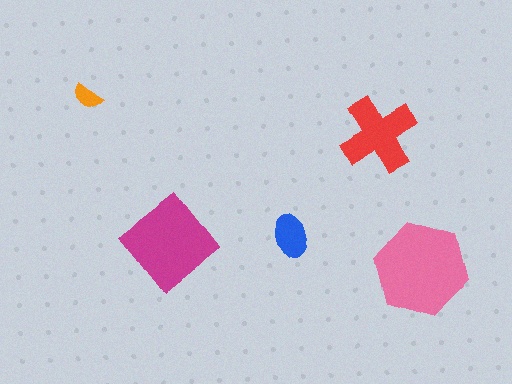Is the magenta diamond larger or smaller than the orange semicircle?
Larger.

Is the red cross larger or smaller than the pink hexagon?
Smaller.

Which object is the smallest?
The orange semicircle.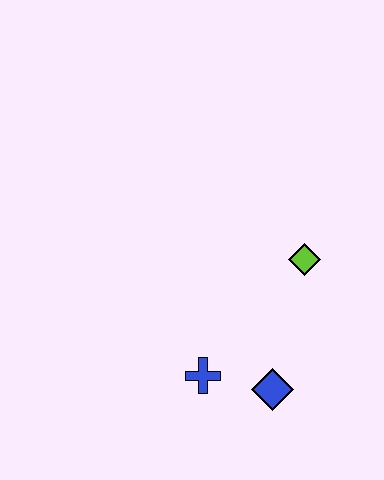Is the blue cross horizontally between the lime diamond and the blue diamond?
No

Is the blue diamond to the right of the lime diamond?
No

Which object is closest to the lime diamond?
The blue diamond is closest to the lime diamond.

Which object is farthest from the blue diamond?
The lime diamond is farthest from the blue diamond.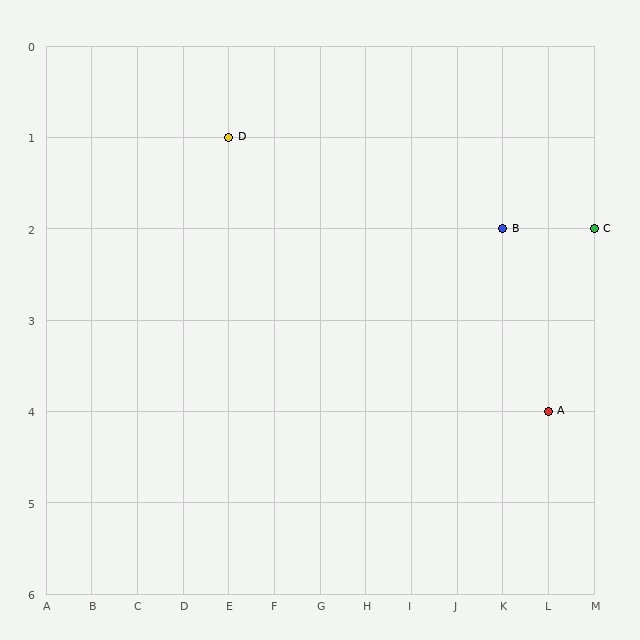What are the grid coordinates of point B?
Point B is at grid coordinates (K, 2).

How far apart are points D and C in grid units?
Points D and C are 8 columns and 1 row apart (about 8.1 grid units diagonally).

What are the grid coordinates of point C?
Point C is at grid coordinates (M, 2).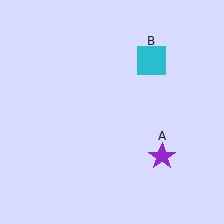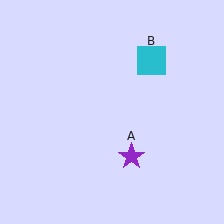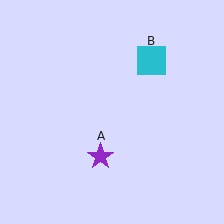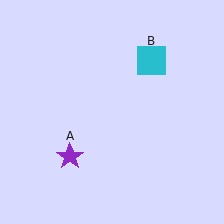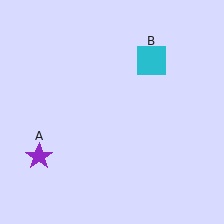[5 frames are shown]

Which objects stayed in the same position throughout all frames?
Cyan square (object B) remained stationary.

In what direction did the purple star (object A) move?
The purple star (object A) moved left.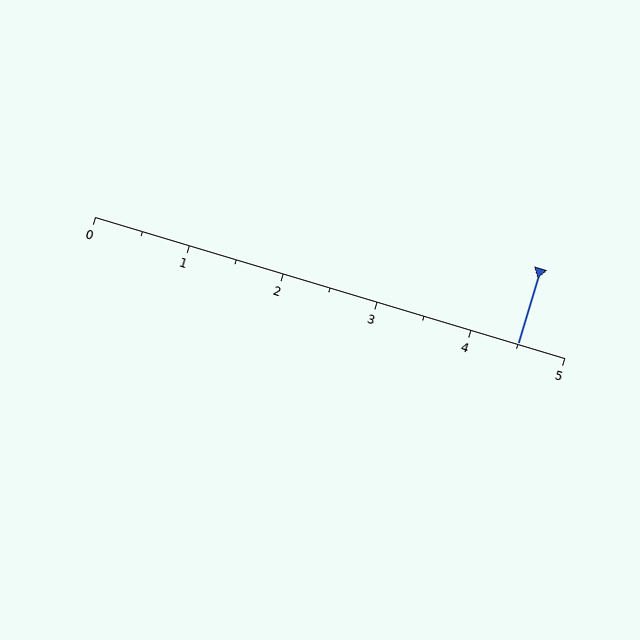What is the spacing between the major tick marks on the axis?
The major ticks are spaced 1 apart.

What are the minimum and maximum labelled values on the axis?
The axis runs from 0 to 5.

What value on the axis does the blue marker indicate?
The marker indicates approximately 4.5.